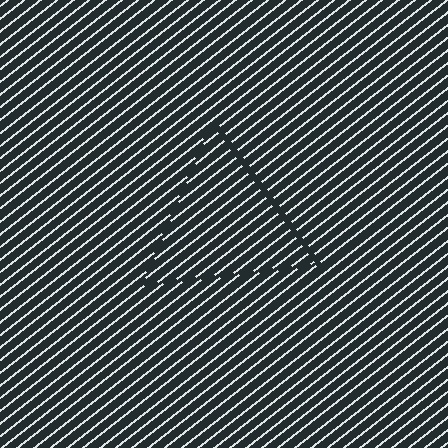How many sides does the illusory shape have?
3 sides — the line-ends trace a triangle.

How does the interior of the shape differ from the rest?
The interior of the shape contains the same grating, shifted by half a period — the contour is defined by the phase discontinuity where line-ends from the inner and outer gratings abut.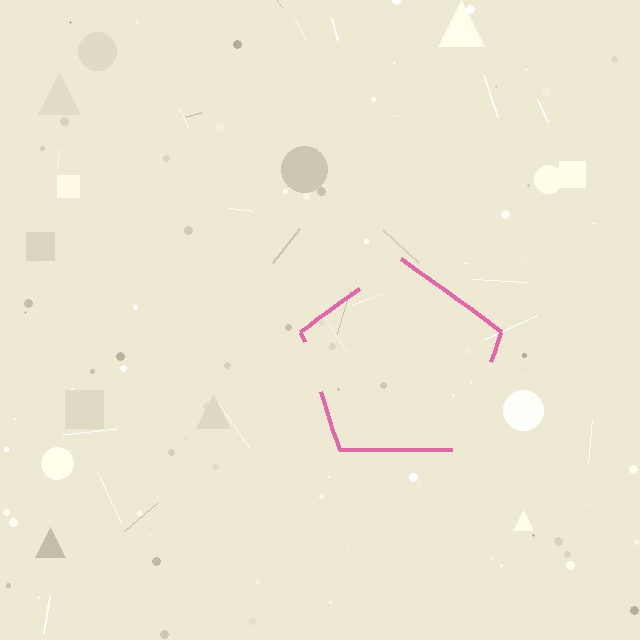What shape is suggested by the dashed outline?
The dashed outline suggests a pentagon.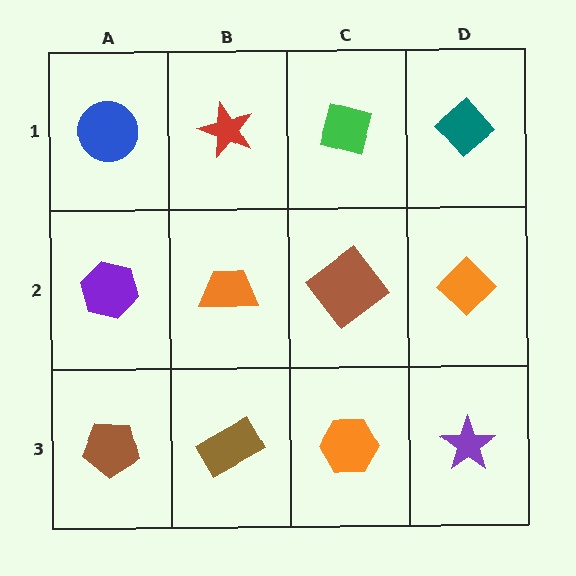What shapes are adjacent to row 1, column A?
A purple hexagon (row 2, column A), a red star (row 1, column B).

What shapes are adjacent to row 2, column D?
A teal diamond (row 1, column D), a purple star (row 3, column D), a brown diamond (row 2, column C).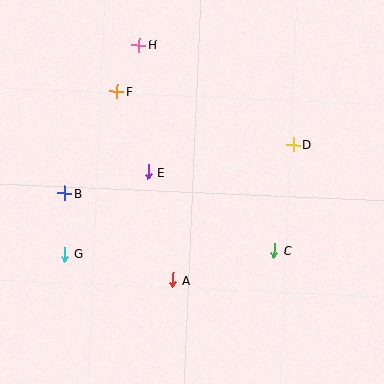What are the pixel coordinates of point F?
Point F is at (117, 91).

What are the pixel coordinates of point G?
Point G is at (65, 254).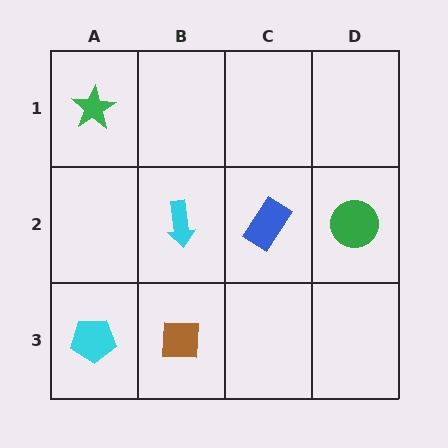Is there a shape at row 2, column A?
No, that cell is empty.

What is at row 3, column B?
A brown square.